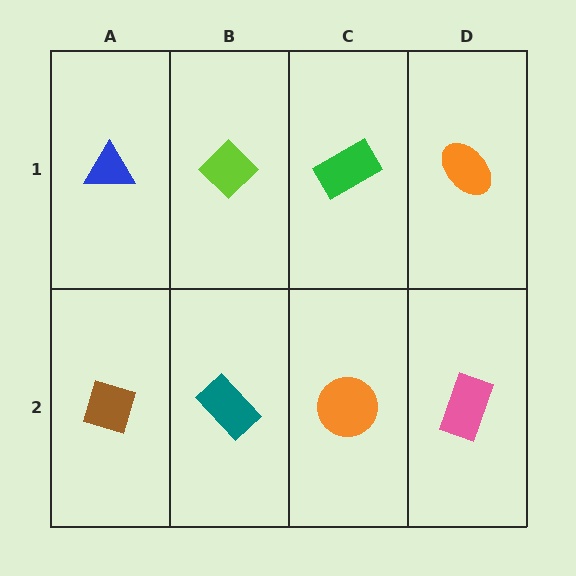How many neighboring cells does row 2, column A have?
2.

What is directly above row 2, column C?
A green rectangle.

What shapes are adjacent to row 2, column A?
A blue triangle (row 1, column A), a teal rectangle (row 2, column B).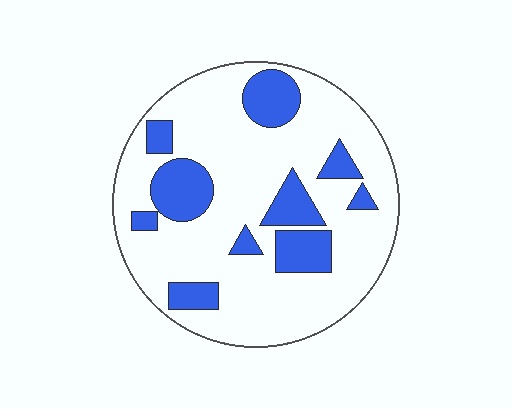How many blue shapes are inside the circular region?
10.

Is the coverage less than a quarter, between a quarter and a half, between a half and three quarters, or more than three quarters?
Less than a quarter.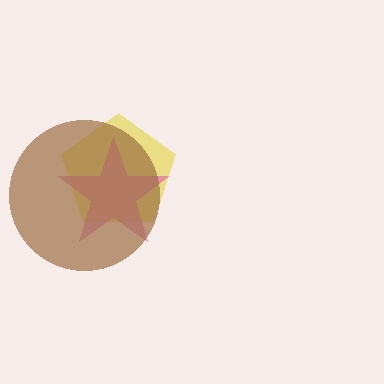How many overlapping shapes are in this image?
There are 3 overlapping shapes in the image.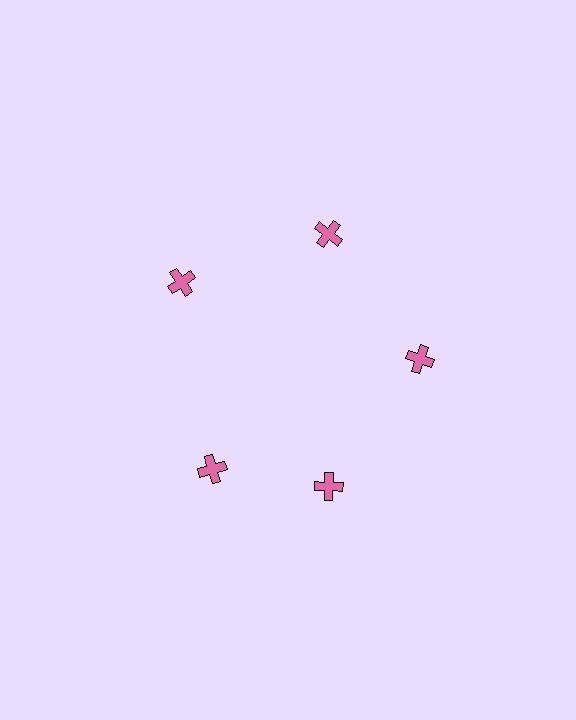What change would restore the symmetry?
The symmetry would be restored by rotating it back into even spacing with its neighbors so that all 5 crosses sit at equal angles and equal distance from the center.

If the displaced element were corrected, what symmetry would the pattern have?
It would have 5-fold rotational symmetry — the pattern would map onto itself every 72 degrees.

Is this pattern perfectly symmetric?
No. The 5 pink crosses are arranged in a ring, but one element near the 8 o'clock position is rotated out of alignment along the ring, breaking the 5-fold rotational symmetry.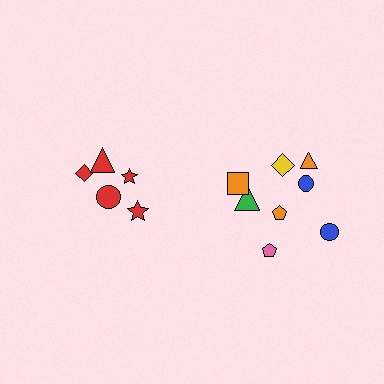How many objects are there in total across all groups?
There are 13 objects.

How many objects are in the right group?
There are 8 objects.